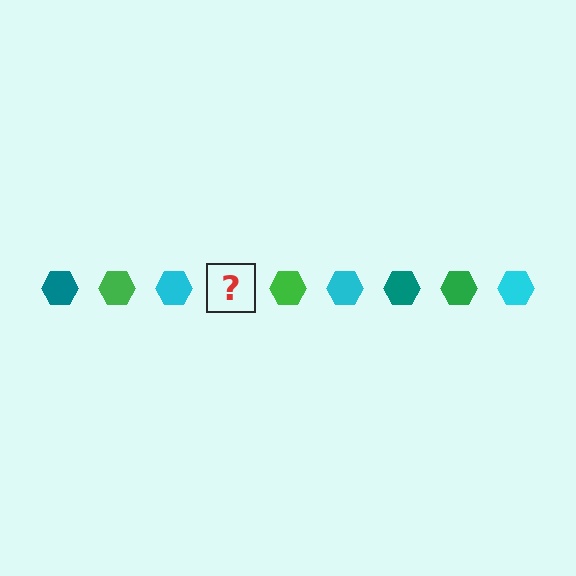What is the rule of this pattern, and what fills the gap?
The rule is that the pattern cycles through teal, green, cyan hexagons. The gap should be filled with a teal hexagon.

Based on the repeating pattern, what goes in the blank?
The blank should be a teal hexagon.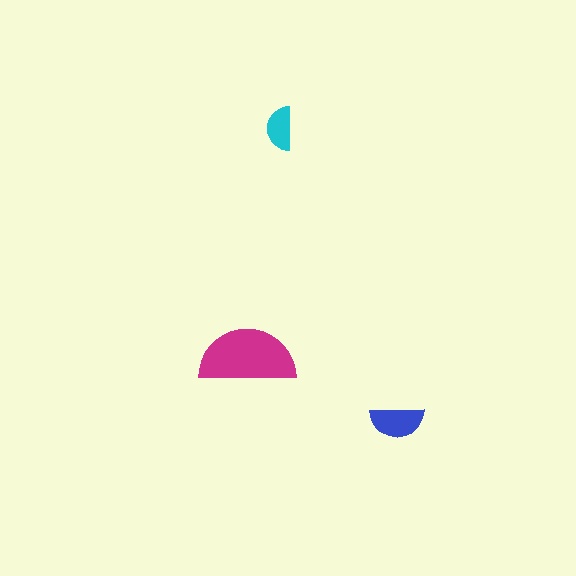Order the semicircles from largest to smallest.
the magenta one, the blue one, the cyan one.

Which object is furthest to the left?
The magenta semicircle is leftmost.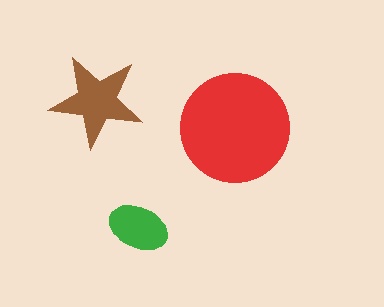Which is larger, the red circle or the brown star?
The red circle.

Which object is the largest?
The red circle.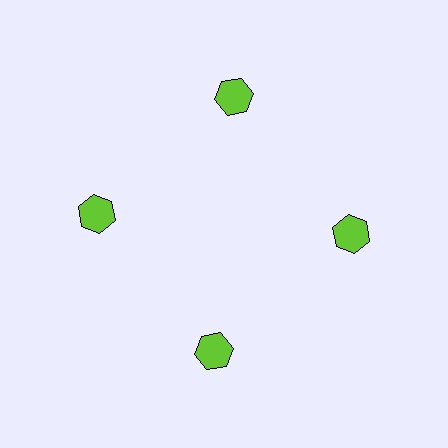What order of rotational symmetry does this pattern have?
This pattern has 4-fold rotational symmetry.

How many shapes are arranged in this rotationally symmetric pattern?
There are 4 shapes, arranged in 4 groups of 1.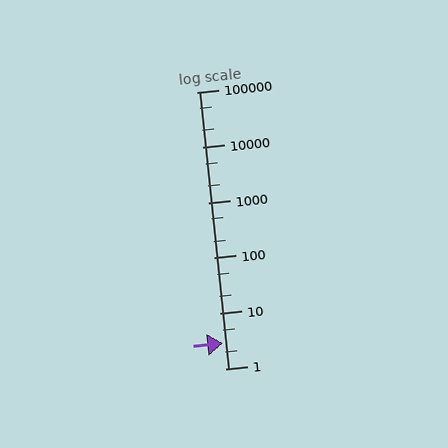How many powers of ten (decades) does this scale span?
The scale spans 5 decades, from 1 to 100000.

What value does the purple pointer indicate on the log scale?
The pointer indicates approximately 2.9.